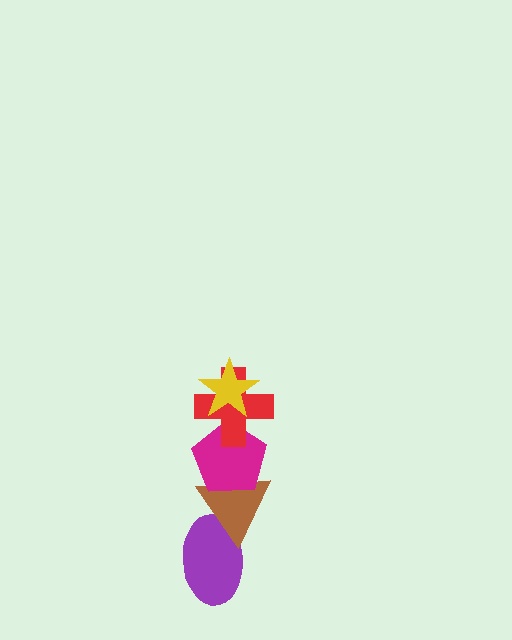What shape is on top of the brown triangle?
The magenta pentagon is on top of the brown triangle.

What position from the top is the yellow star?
The yellow star is 1st from the top.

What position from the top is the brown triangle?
The brown triangle is 4th from the top.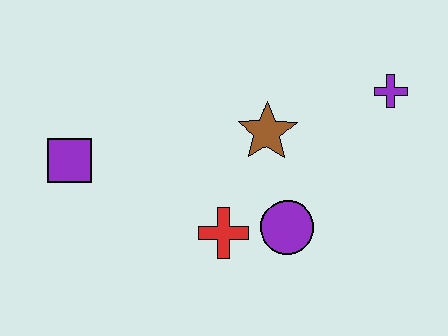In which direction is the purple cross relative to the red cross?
The purple cross is to the right of the red cross.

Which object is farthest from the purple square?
The purple cross is farthest from the purple square.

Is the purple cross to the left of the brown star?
No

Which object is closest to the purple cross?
The brown star is closest to the purple cross.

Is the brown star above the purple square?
Yes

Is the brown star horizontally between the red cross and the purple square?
No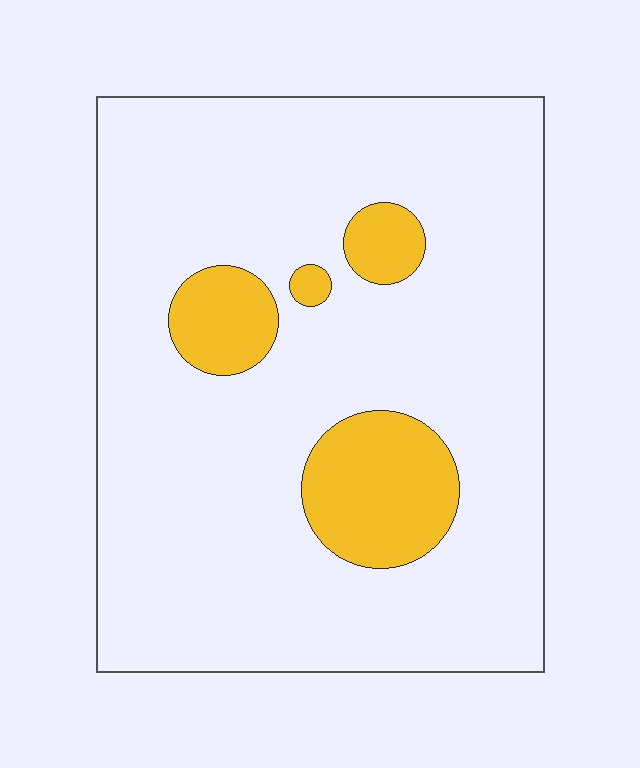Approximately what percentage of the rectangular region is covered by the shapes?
Approximately 15%.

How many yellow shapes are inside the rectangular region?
4.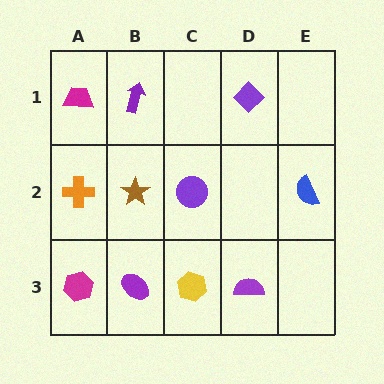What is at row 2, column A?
An orange cross.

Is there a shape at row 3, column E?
No, that cell is empty.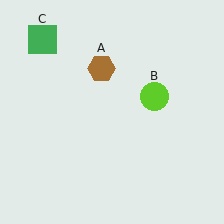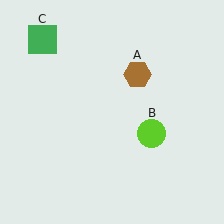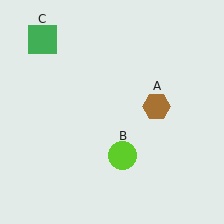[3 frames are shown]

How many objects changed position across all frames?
2 objects changed position: brown hexagon (object A), lime circle (object B).